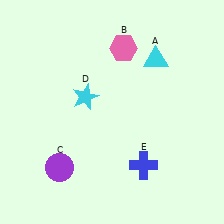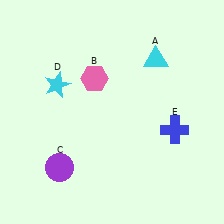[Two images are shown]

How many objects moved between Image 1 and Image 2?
3 objects moved between the two images.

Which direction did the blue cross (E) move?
The blue cross (E) moved up.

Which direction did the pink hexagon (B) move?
The pink hexagon (B) moved down.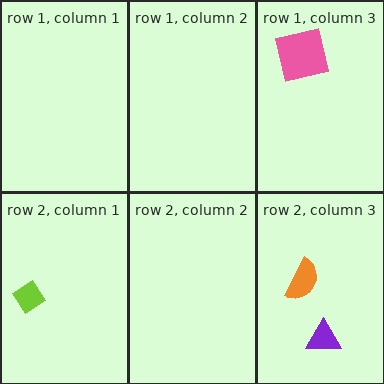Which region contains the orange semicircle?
The row 2, column 3 region.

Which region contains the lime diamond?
The row 2, column 1 region.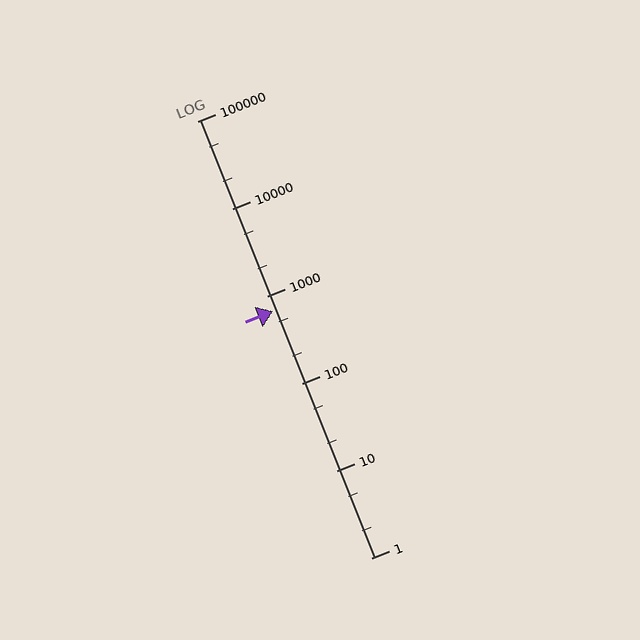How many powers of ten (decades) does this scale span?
The scale spans 5 decades, from 1 to 100000.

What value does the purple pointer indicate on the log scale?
The pointer indicates approximately 670.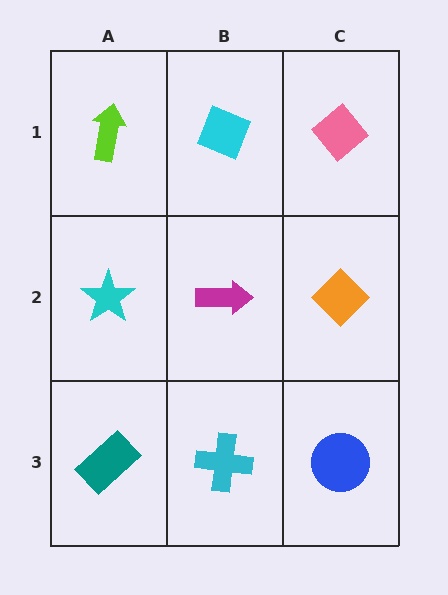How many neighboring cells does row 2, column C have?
3.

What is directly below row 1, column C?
An orange diamond.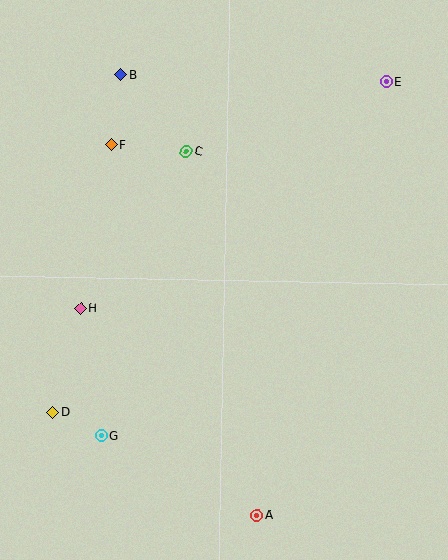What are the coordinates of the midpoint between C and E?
The midpoint between C and E is at (286, 117).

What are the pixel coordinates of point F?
Point F is at (111, 144).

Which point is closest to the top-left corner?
Point B is closest to the top-left corner.